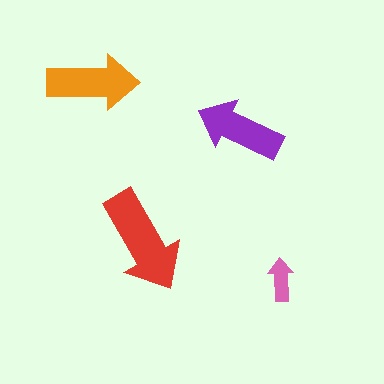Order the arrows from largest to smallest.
the red one, the orange one, the purple one, the pink one.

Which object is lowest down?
The pink arrow is bottommost.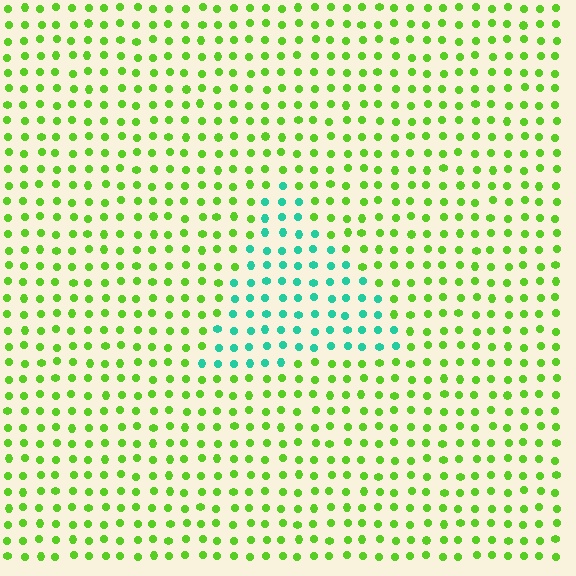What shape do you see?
I see a triangle.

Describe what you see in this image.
The image is filled with small lime elements in a uniform arrangement. A triangle-shaped region is visible where the elements are tinted to a slightly different hue, forming a subtle color boundary.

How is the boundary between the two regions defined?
The boundary is defined purely by a slight shift in hue (about 62 degrees). Spacing, size, and orientation are identical on both sides.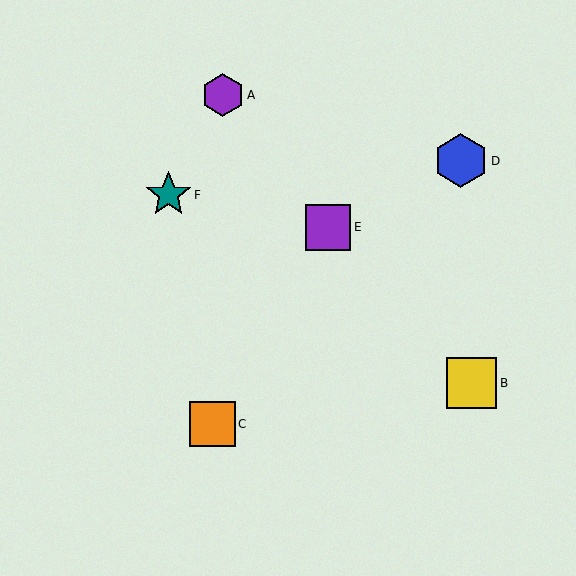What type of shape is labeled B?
Shape B is a yellow square.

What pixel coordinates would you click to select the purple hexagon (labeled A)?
Click at (223, 95) to select the purple hexagon A.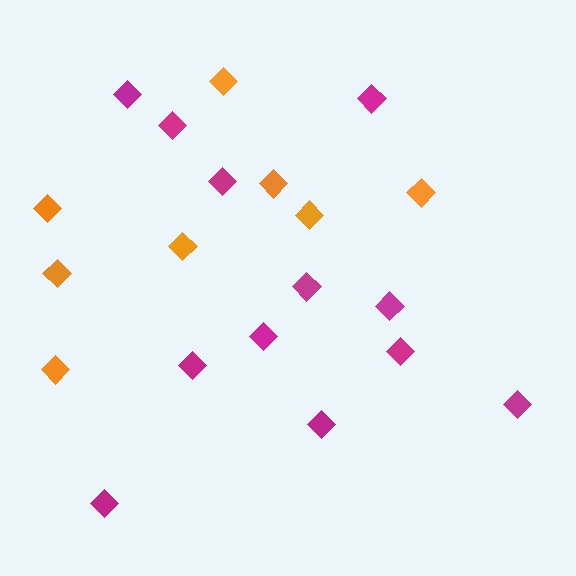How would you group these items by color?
There are 2 groups: one group of magenta diamonds (12) and one group of orange diamonds (8).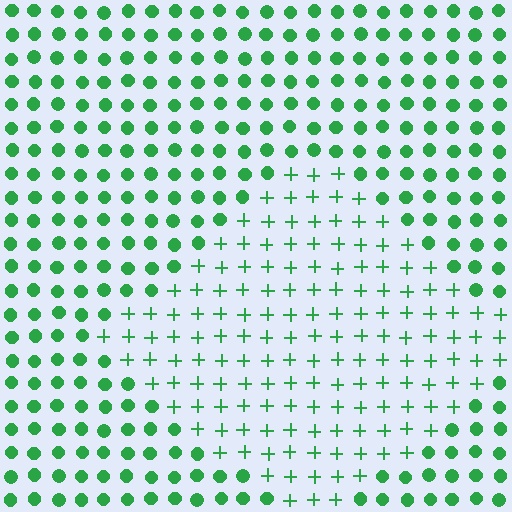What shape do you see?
I see a diamond.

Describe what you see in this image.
The image is filled with small green elements arranged in a uniform grid. A diamond-shaped region contains plus signs, while the surrounding area contains circles. The boundary is defined purely by the change in element shape.